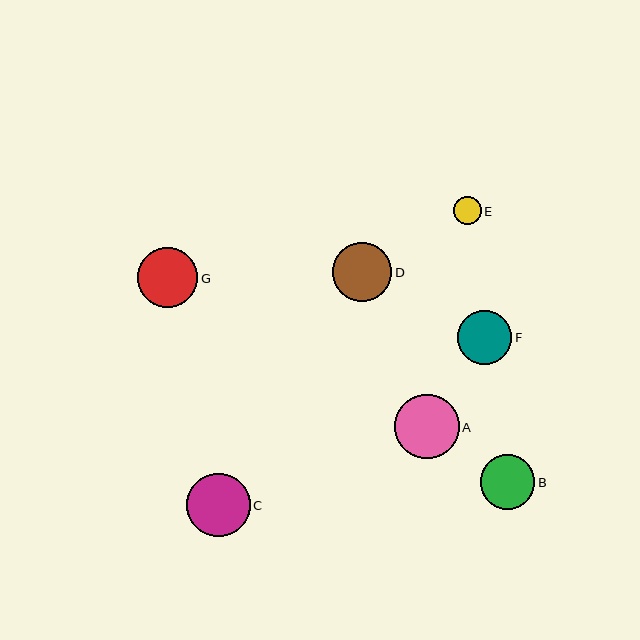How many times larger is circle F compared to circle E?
Circle F is approximately 1.9 times the size of circle E.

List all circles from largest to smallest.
From largest to smallest: A, C, G, D, F, B, E.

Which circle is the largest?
Circle A is the largest with a size of approximately 64 pixels.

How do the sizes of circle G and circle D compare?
Circle G and circle D are approximately the same size.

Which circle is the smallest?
Circle E is the smallest with a size of approximately 28 pixels.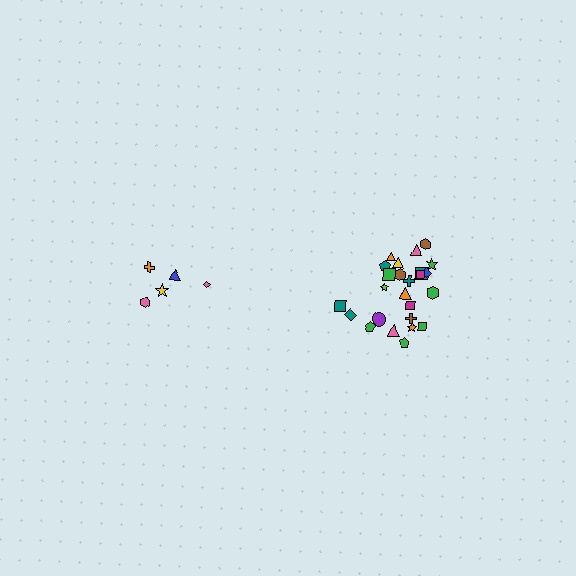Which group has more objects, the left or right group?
The right group.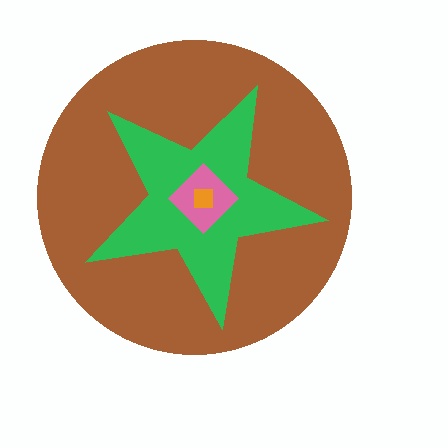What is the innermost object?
The orange square.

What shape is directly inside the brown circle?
The green star.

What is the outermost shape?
The brown circle.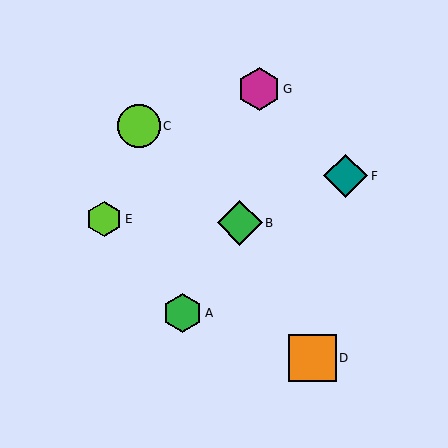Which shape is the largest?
The orange square (labeled D) is the largest.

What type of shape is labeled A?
Shape A is a green hexagon.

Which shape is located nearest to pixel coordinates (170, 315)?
The green hexagon (labeled A) at (183, 313) is nearest to that location.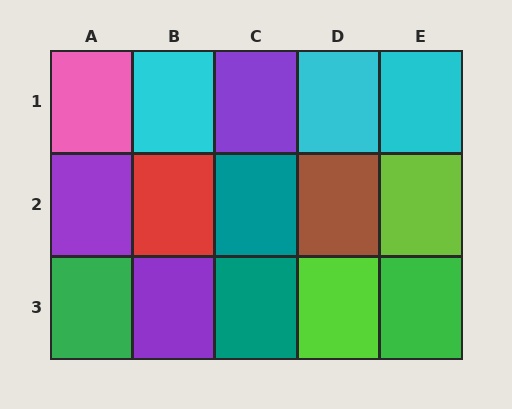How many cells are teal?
2 cells are teal.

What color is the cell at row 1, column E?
Cyan.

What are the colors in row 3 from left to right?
Green, purple, teal, lime, green.